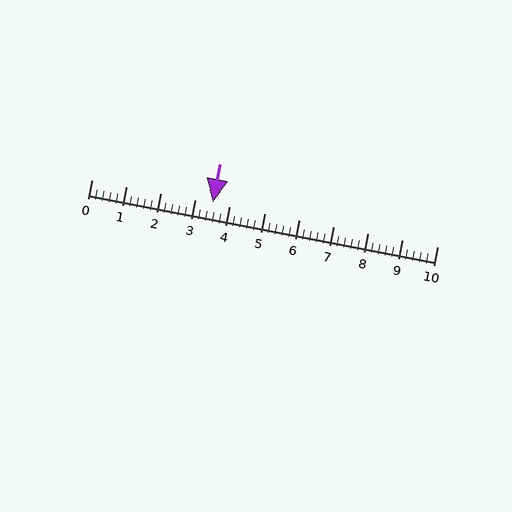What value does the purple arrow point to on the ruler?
The purple arrow points to approximately 3.5.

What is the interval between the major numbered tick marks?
The major tick marks are spaced 1 units apart.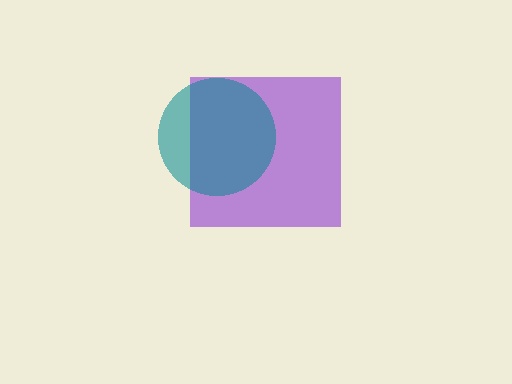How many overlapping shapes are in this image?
There are 2 overlapping shapes in the image.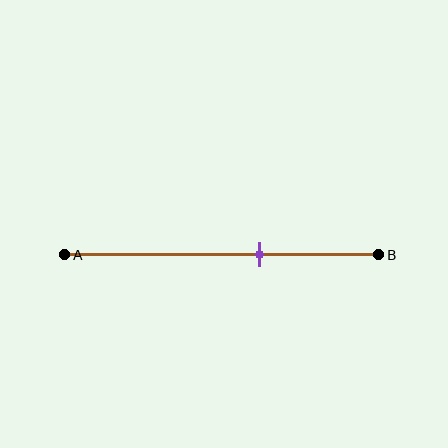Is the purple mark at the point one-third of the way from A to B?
No, the mark is at about 60% from A, not at the 33% one-third point.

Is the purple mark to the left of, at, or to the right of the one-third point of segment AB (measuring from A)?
The purple mark is to the right of the one-third point of segment AB.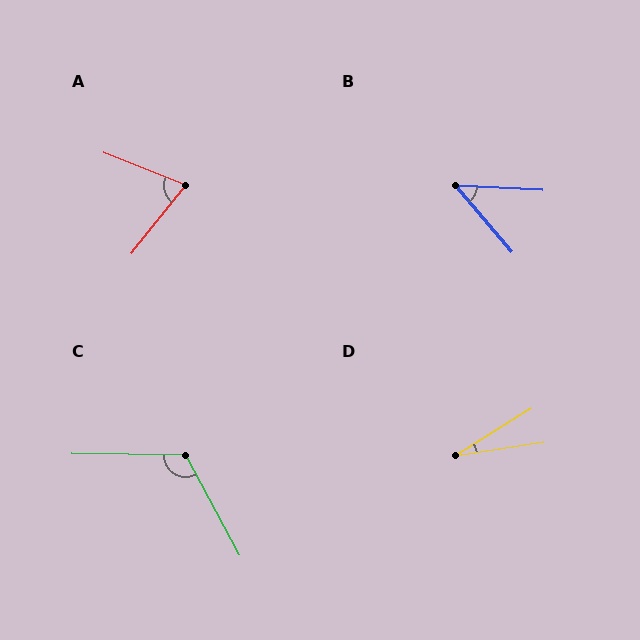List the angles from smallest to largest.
D (23°), B (46°), A (73°), C (119°).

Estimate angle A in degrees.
Approximately 73 degrees.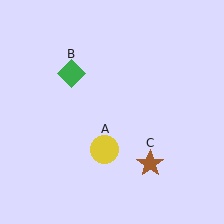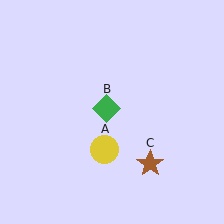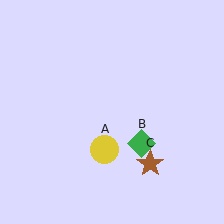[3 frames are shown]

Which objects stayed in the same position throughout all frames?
Yellow circle (object A) and brown star (object C) remained stationary.